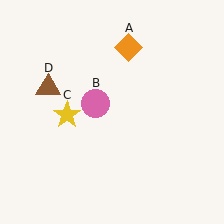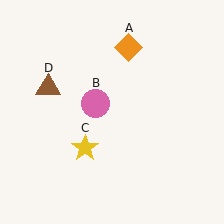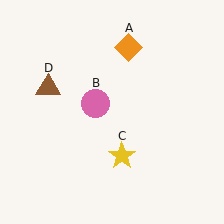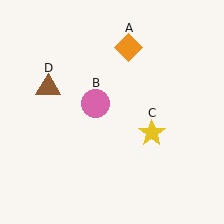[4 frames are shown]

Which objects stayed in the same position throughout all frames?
Orange diamond (object A) and pink circle (object B) and brown triangle (object D) remained stationary.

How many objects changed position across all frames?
1 object changed position: yellow star (object C).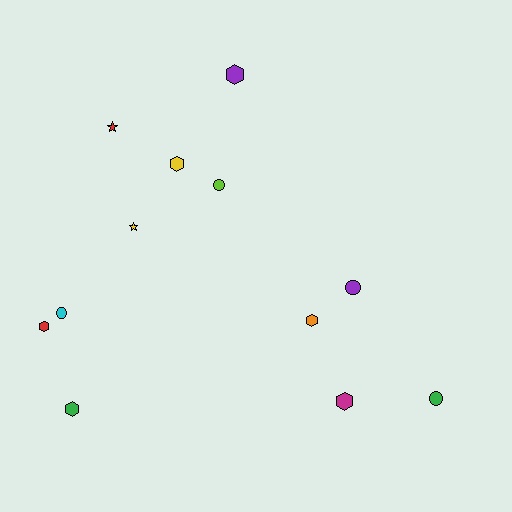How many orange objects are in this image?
There is 1 orange object.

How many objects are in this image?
There are 12 objects.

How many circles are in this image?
There are 4 circles.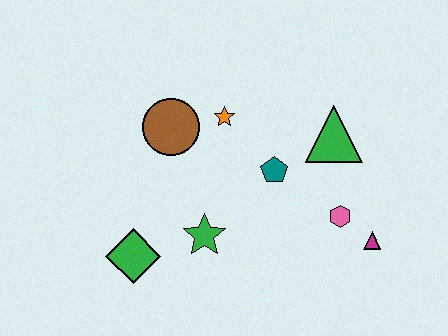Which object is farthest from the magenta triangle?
The green diamond is farthest from the magenta triangle.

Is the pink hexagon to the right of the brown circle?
Yes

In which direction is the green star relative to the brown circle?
The green star is below the brown circle.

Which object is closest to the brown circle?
The orange star is closest to the brown circle.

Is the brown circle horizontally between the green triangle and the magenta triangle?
No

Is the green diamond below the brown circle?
Yes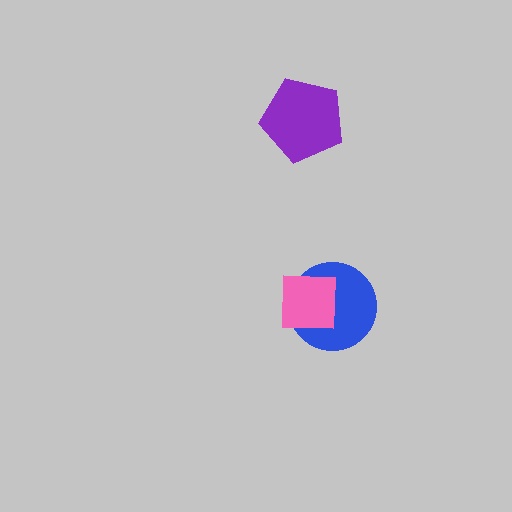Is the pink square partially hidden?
No, no other shape covers it.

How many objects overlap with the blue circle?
1 object overlaps with the blue circle.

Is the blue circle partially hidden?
Yes, it is partially covered by another shape.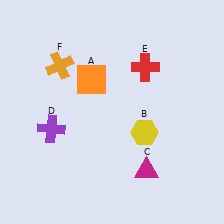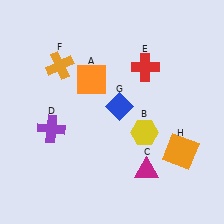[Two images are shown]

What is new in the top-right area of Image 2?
A blue diamond (G) was added in the top-right area of Image 2.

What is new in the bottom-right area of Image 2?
An orange square (H) was added in the bottom-right area of Image 2.